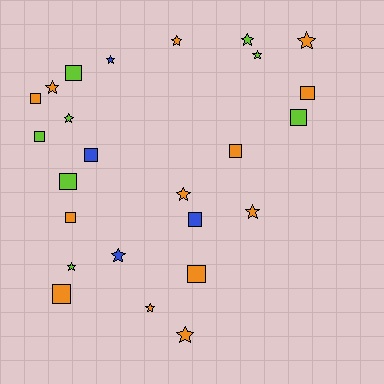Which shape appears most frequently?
Star, with 13 objects.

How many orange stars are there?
There are 7 orange stars.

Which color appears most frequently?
Orange, with 13 objects.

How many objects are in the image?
There are 25 objects.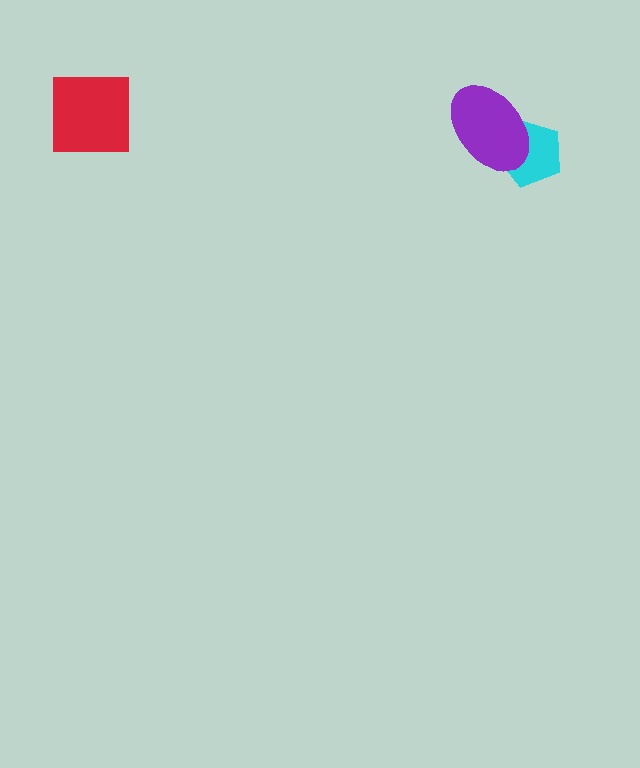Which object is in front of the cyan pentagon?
The purple ellipse is in front of the cyan pentagon.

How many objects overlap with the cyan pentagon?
1 object overlaps with the cyan pentagon.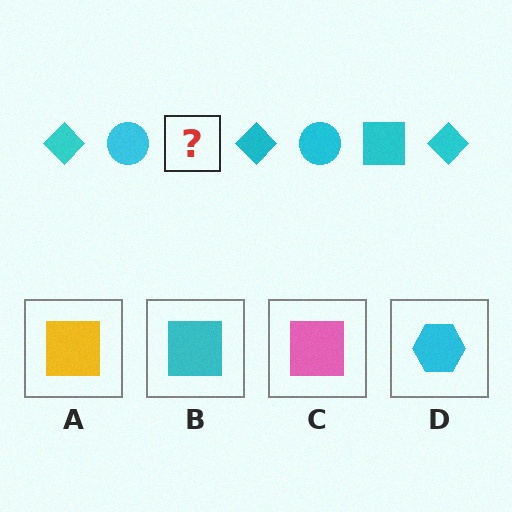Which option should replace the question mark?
Option B.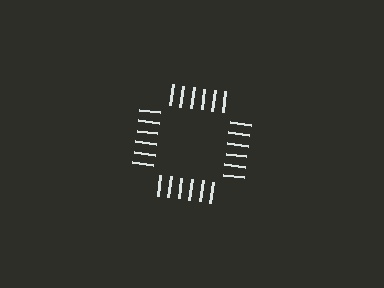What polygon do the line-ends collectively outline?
An illusory square — the line segments terminate on its edges but no continuous stroke is drawn.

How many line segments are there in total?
24 — 6 along each of the 4 edges.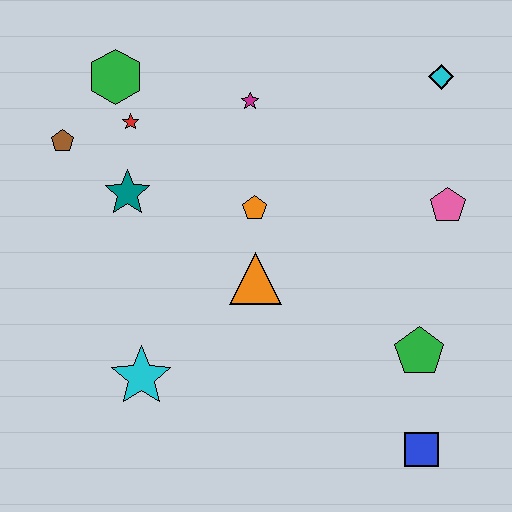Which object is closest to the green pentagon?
The blue square is closest to the green pentagon.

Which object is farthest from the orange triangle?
The cyan diamond is farthest from the orange triangle.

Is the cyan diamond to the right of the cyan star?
Yes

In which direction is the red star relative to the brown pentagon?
The red star is to the right of the brown pentagon.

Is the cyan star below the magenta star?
Yes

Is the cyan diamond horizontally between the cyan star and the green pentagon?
No